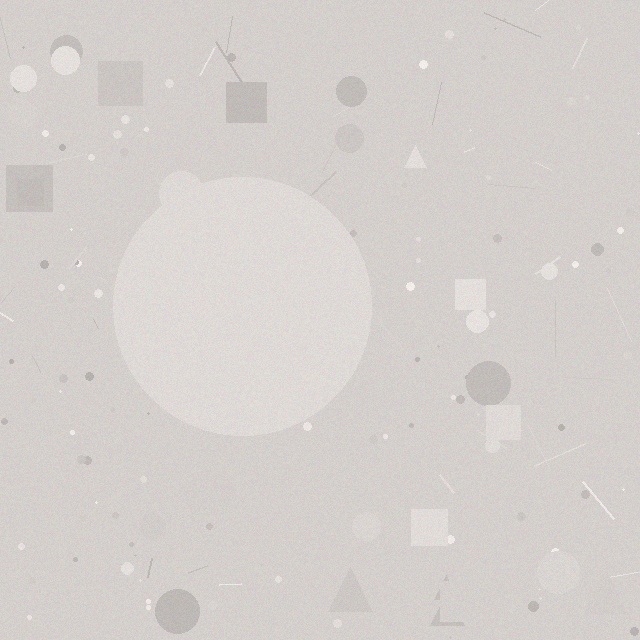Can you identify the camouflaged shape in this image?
The camouflaged shape is a circle.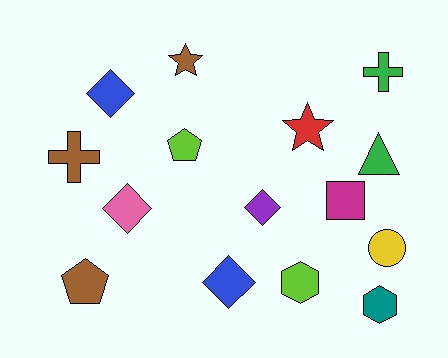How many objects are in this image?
There are 15 objects.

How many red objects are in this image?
There is 1 red object.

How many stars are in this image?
There are 2 stars.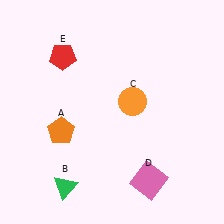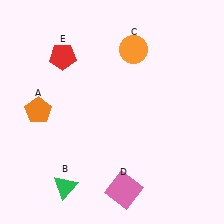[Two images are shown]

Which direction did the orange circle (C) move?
The orange circle (C) moved up.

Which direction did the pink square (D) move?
The pink square (D) moved left.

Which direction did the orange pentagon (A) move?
The orange pentagon (A) moved left.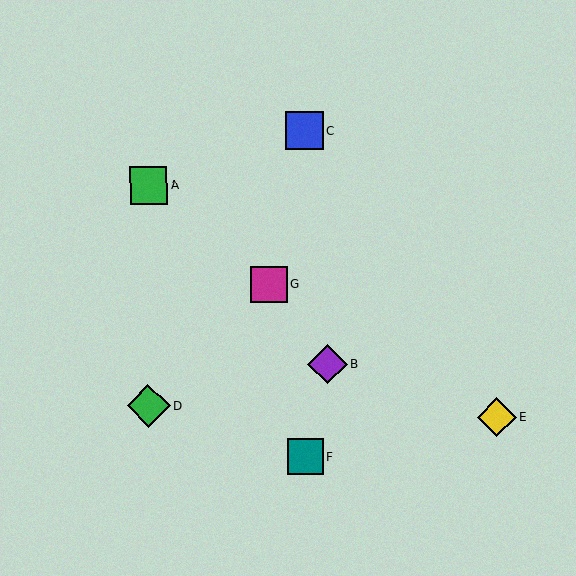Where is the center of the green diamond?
The center of the green diamond is at (148, 406).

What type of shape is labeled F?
Shape F is a teal square.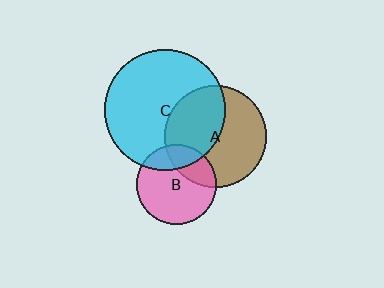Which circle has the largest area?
Circle C (cyan).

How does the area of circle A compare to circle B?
Approximately 1.6 times.